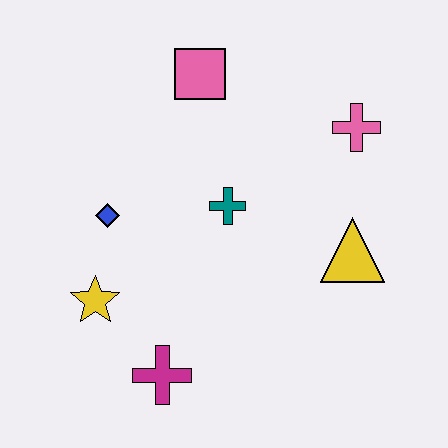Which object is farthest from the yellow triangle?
The yellow star is farthest from the yellow triangle.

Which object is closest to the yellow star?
The blue diamond is closest to the yellow star.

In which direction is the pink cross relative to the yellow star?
The pink cross is to the right of the yellow star.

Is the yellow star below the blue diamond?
Yes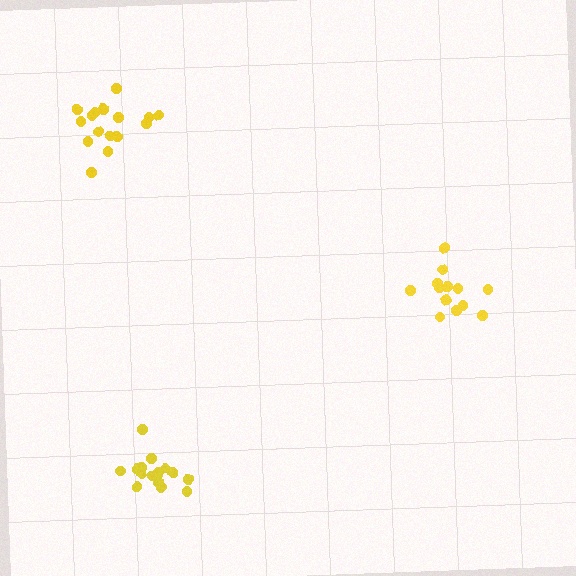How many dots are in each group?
Group 1: 14 dots, Group 2: 17 dots, Group 3: 15 dots (46 total).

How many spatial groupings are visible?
There are 3 spatial groupings.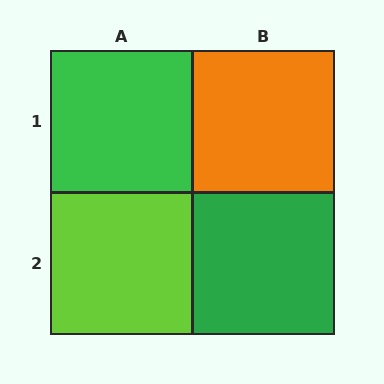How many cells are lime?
1 cell is lime.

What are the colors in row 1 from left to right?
Green, orange.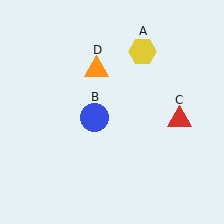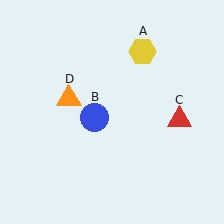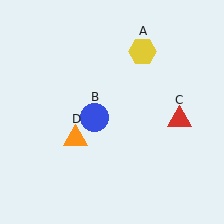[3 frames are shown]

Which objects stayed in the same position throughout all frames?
Yellow hexagon (object A) and blue circle (object B) and red triangle (object C) remained stationary.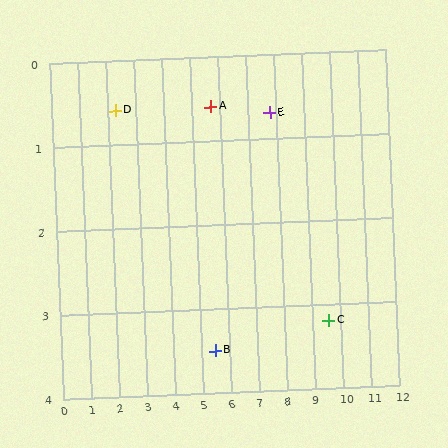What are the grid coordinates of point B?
Point B is at approximately (5.5, 3.5).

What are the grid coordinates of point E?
Point E is at approximately (7.8, 0.7).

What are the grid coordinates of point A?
Point A is at approximately (5.7, 0.6).